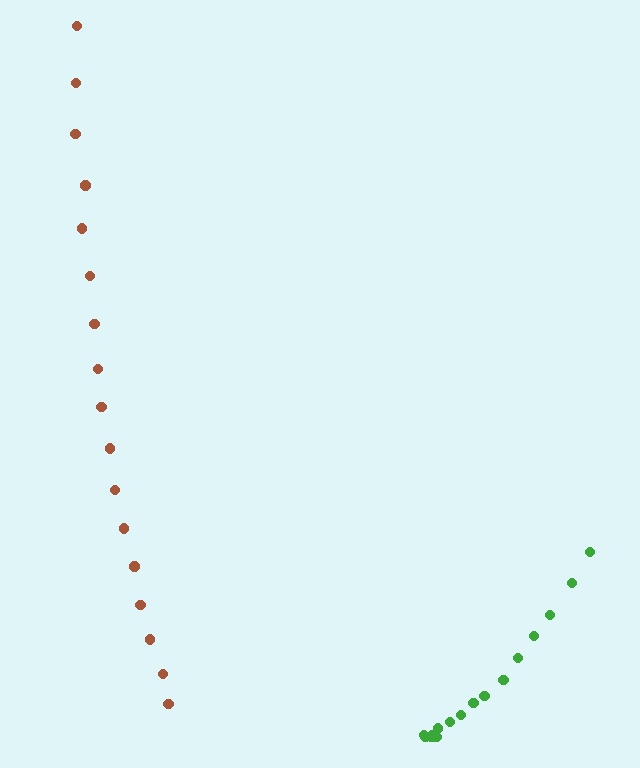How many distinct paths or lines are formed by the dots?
There are 2 distinct paths.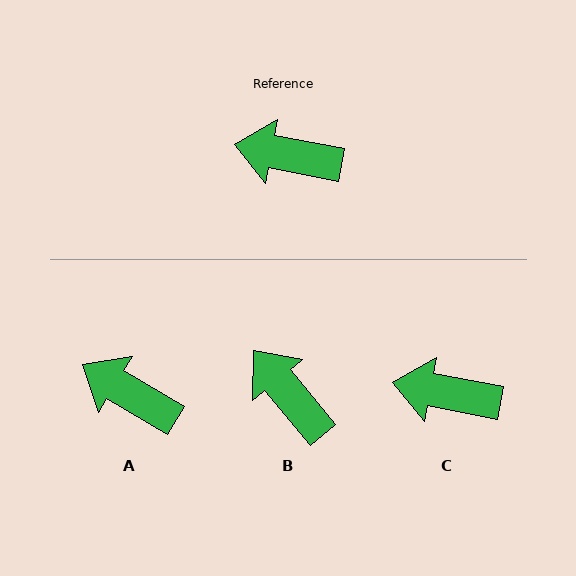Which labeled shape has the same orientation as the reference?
C.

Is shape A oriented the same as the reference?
No, it is off by about 20 degrees.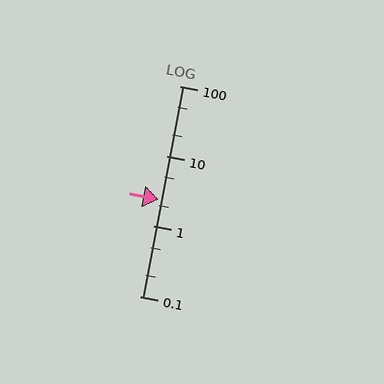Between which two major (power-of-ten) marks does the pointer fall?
The pointer is between 1 and 10.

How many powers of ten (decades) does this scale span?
The scale spans 3 decades, from 0.1 to 100.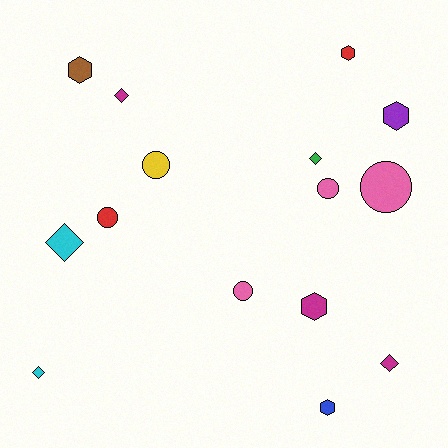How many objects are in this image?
There are 15 objects.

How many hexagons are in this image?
There are 5 hexagons.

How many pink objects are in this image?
There are 3 pink objects.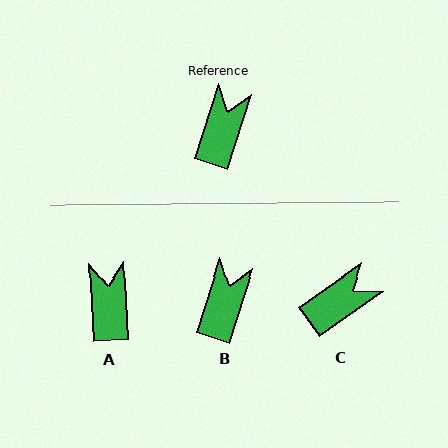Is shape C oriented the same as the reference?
No, it is off by about 37 degrees.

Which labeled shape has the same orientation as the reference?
B.